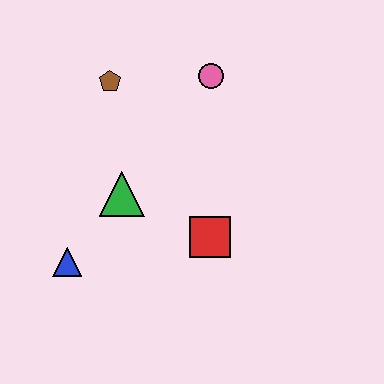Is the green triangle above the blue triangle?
Yes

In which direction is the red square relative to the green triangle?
The red square is to the right of the green triangle.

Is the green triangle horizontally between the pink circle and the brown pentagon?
Yes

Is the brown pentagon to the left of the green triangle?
Yes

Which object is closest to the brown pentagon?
The pink circle is closest to the brown pentagon.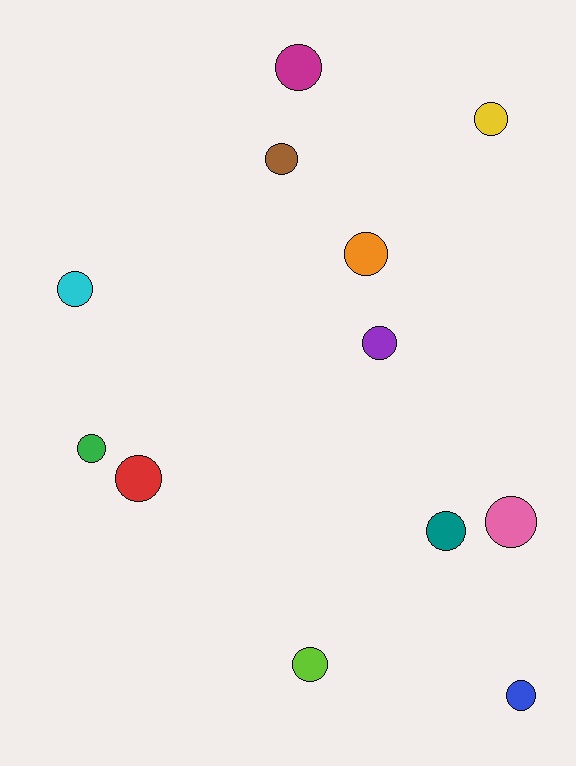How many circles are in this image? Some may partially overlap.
There are 12 circles.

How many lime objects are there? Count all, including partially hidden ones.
There is 1 lime object.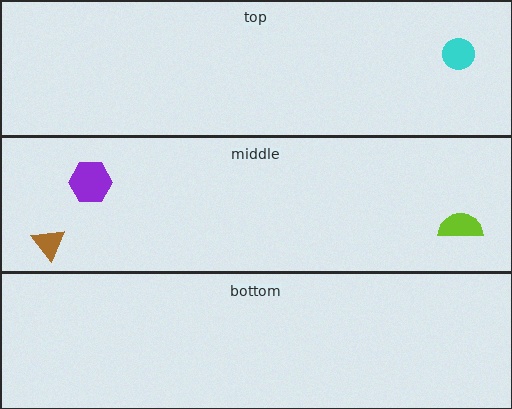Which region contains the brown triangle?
The middle region.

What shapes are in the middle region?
The lime semicircle, the purple hexagon, the brown triangle.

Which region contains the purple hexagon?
The middle region.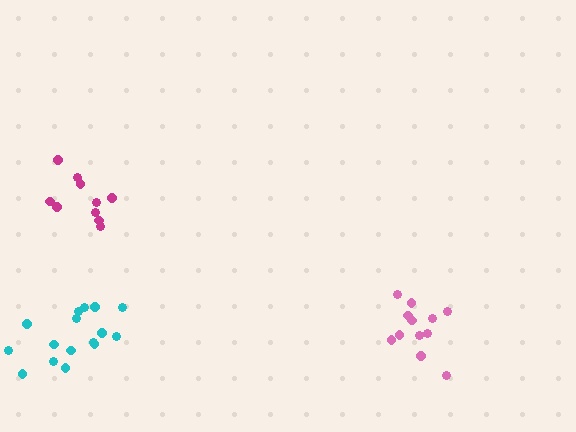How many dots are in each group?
Group 1: 16 dots, Group 2: 12 dots, Group 3: 10 dots (38 total).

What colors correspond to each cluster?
The clusters are colored: cyan, pink, magenta.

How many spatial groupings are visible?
There are 3 spatial groupings.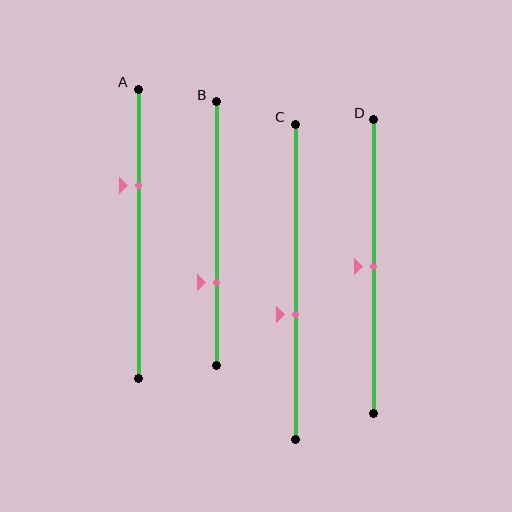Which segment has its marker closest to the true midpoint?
Segment D has its marker closest to the true midpoint.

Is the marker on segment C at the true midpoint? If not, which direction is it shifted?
No, the marker on segment C is shifted downward by about 10% of the segment length.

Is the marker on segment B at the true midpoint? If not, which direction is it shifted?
No, the marker on segment B is shifted downward by about 19% of the segment length.